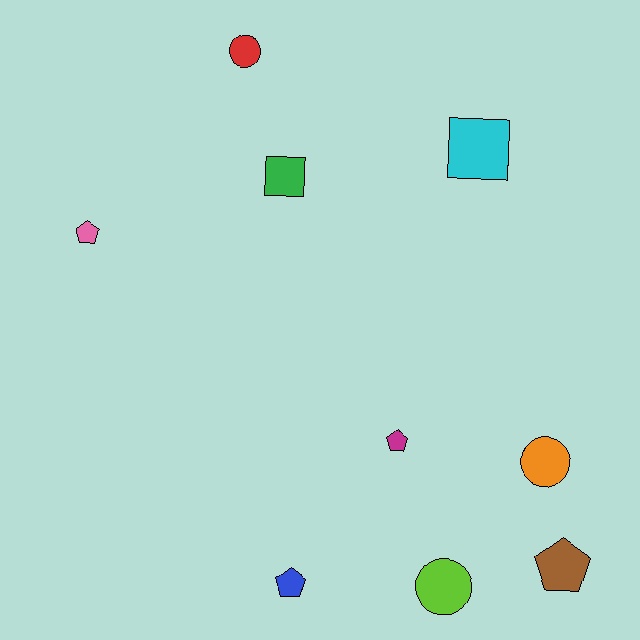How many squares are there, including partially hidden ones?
There are 2 squares.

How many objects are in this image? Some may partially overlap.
There are 9 objects.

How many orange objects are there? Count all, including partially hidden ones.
There is 1 orange object.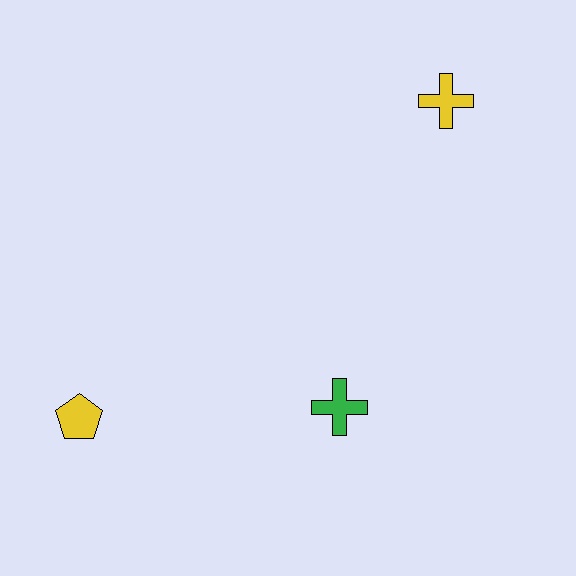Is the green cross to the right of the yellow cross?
No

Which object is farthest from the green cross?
The yellow cross is farthest from the green cross.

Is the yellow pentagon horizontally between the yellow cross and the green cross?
No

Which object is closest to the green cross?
The yellow pentagon is closest to the green cross.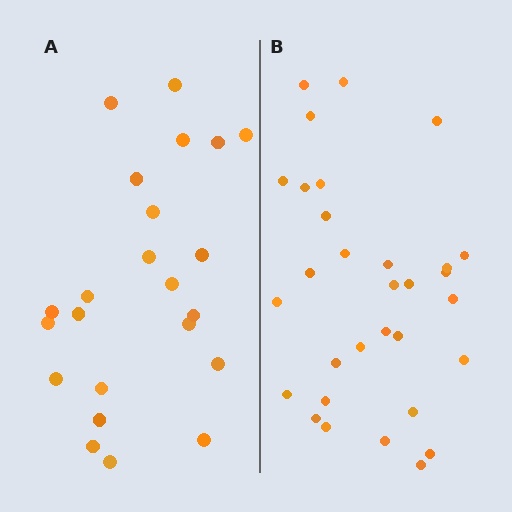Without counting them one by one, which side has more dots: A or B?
Region B (the right region) has more dots.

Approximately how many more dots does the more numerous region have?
Region B has roughly 8 or so more dots than region A.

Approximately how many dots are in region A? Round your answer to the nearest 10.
About 20 dots. (The exact count is 23, which rounds to 20.)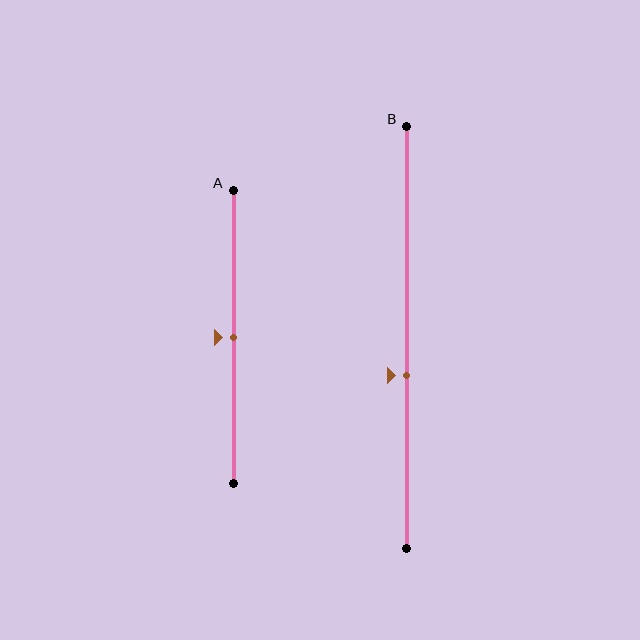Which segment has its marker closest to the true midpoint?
Segment A has its marker closest to the true midpoint.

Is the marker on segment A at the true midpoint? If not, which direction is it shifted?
Yes, the marker on segment A is at the true midpoint.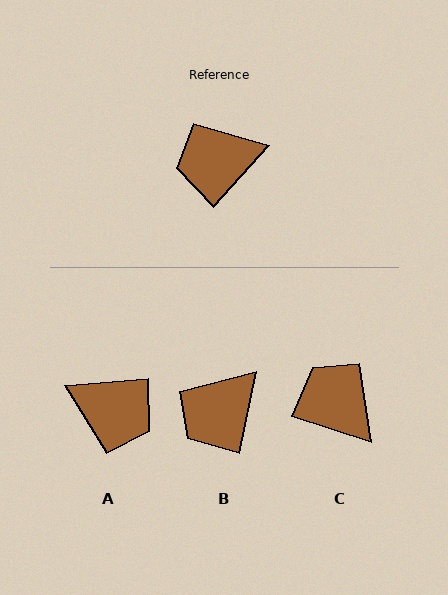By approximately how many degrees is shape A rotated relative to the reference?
Approximately 137 degrees counter-clockwise.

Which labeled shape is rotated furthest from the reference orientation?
A, about 137 degrees away.